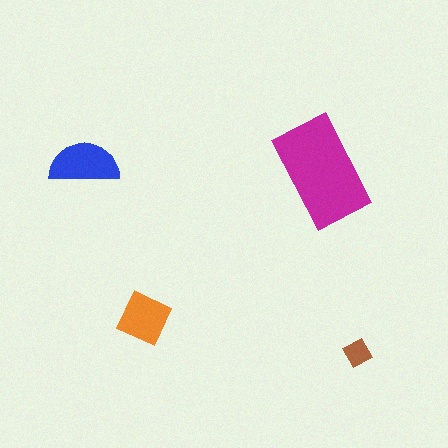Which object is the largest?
The magenta rectangle.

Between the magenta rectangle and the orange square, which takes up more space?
The magenta rectangle.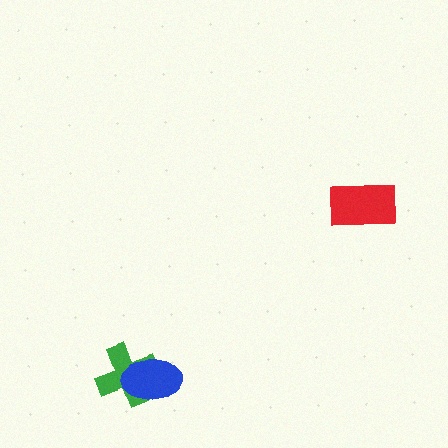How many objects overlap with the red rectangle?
0 objects overlap with the red rectangle.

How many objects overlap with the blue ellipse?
1 object overlaps with the blue ellipse.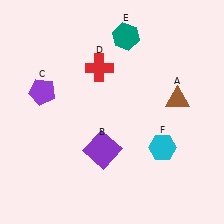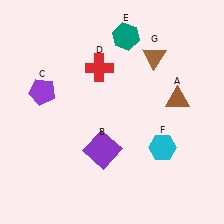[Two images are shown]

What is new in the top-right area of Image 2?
A brown triangle (G) was added in the top-right area of Image 2.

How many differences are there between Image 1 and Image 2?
There is 1 difference between the two images.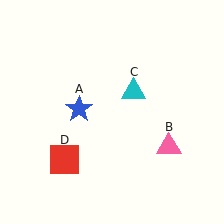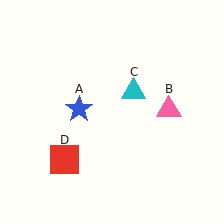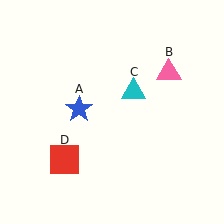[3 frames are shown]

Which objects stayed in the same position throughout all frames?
Blue star (object A) and cyan triangle (object C) and red square (object D) remained stationary.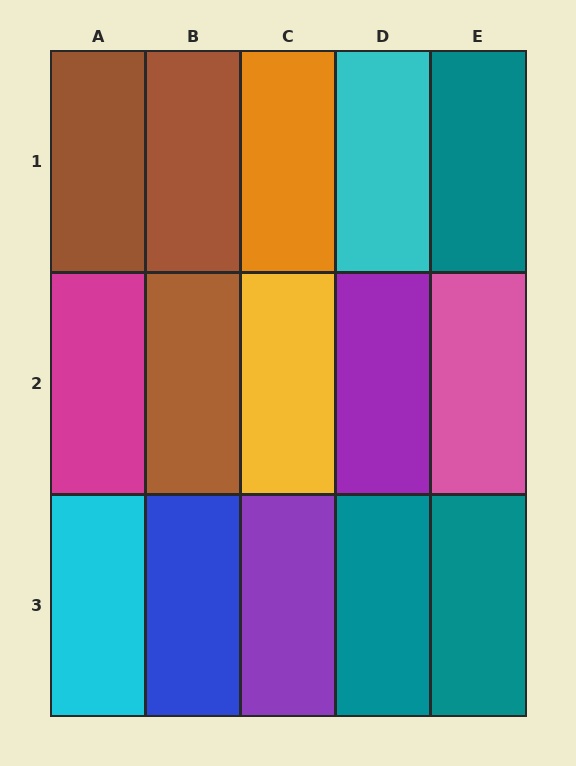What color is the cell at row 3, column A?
Cyan.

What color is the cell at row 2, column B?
Brown.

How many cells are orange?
1 cell is orange.